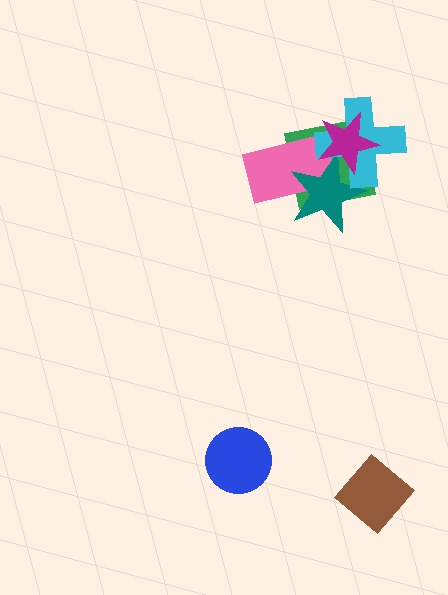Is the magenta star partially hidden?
No, no other shape covers it.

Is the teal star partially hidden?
Yes, it is partially covered by another shape.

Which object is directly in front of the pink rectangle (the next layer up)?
The teal star is directly in front of the pink rectangle.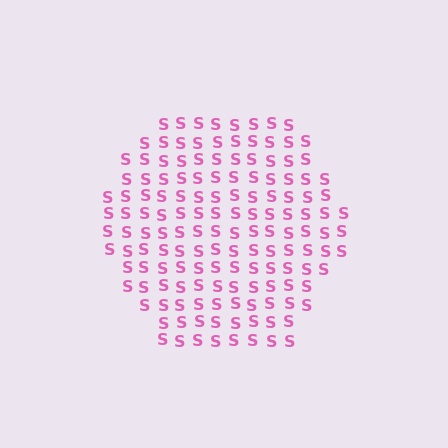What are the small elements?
The small elements are letter S's.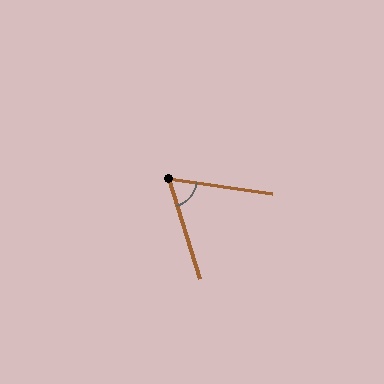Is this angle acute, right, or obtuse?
It is acute.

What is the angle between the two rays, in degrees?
Approximately 65 degrees.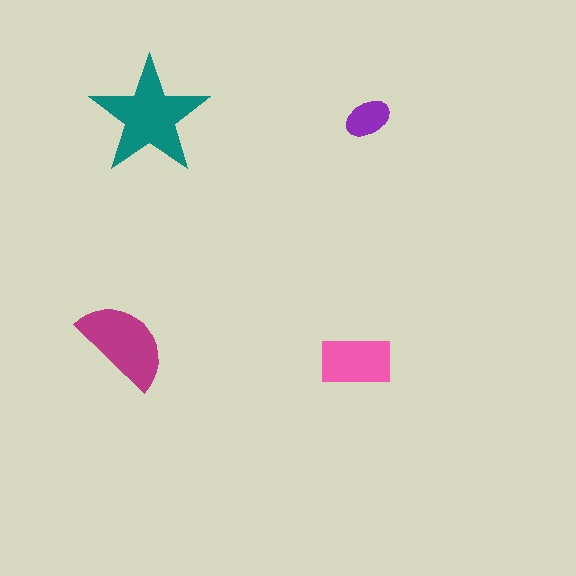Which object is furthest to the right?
The purple ellipse is rightmost.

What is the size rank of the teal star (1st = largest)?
1st.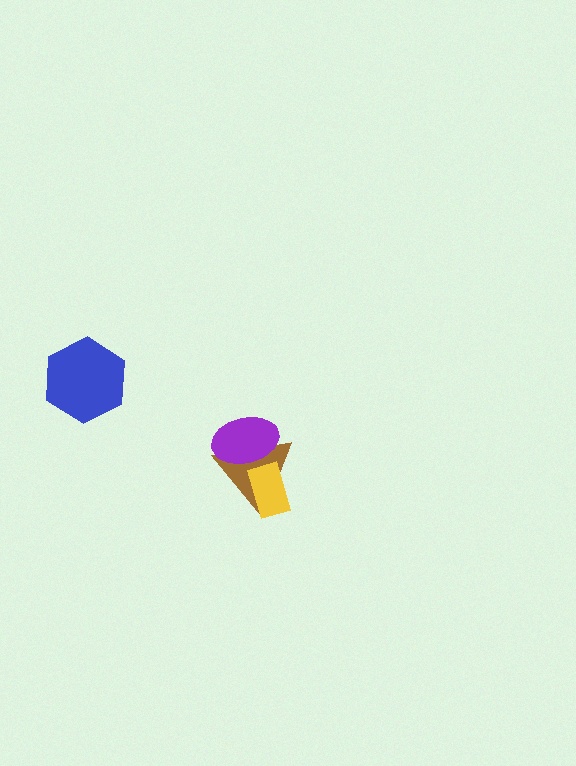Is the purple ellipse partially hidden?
No, no other shape covers it.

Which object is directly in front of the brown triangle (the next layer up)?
The purple ellipse is directly in front of the brown triangle.